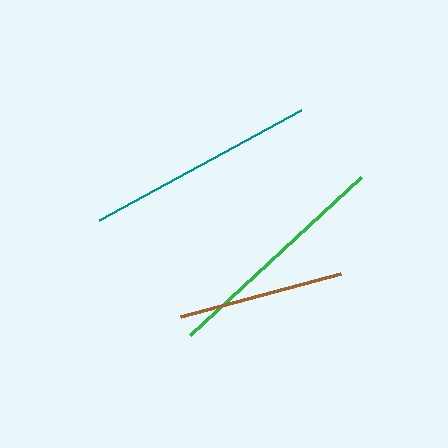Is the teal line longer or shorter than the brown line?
The teal line is longer than the brown line.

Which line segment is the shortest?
The brown line is the shortest at approximately 166 pixels.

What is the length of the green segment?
The green segment is approximately 232 pixels long.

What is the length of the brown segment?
The brown segment is approximately 166 pixels long.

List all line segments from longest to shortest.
From longest to shortest: green, teal, brown.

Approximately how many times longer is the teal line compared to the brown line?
The teal line is approximately 1.4 times the length of the brown line.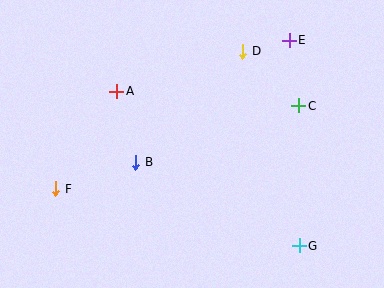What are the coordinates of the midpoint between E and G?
The midpoint between E and G is at (294, 143).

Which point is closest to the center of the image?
Point B at (136, 163) is closest to the center.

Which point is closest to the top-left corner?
Point A is closest to the top-left corner.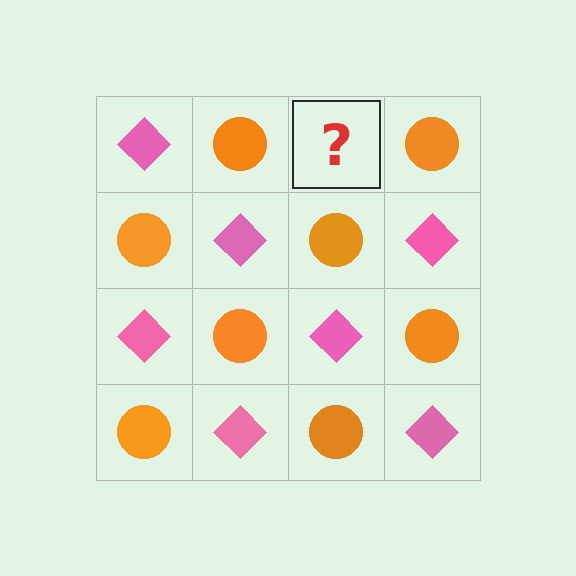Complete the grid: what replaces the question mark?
The question mark should be replaced with a pink diamond.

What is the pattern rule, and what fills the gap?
The rule is that it alternates pink diamond and orange circle in a checkerboard pattern. The gap should be filled with a pink diamond.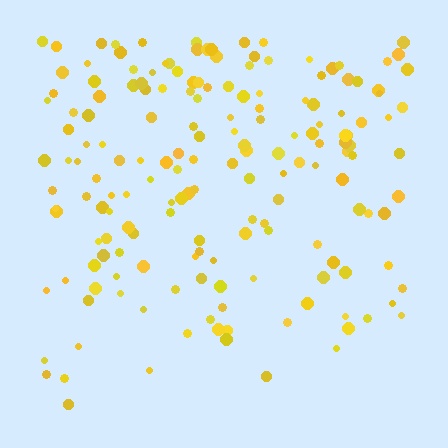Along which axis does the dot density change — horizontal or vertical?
Vertical.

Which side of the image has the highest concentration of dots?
The top.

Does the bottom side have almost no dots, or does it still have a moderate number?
Still a moderate number, just noticeably fewer than the top.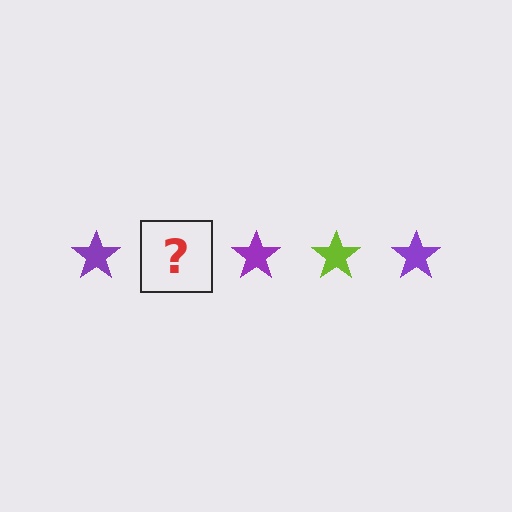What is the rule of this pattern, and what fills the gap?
The rule is that the pattern cycles through purple, lime stars. The gap should be filled with a lime star.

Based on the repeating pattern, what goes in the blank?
The blank should be a lime star.